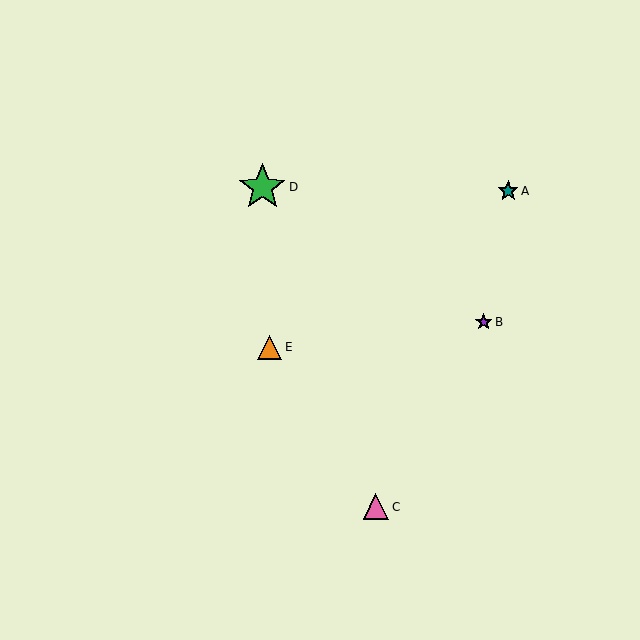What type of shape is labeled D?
Shape D is a green star.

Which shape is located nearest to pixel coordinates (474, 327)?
The purple star (labeled B) at (484, 322) is nearest to that location.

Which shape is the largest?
The green star (labeled D) is the largest.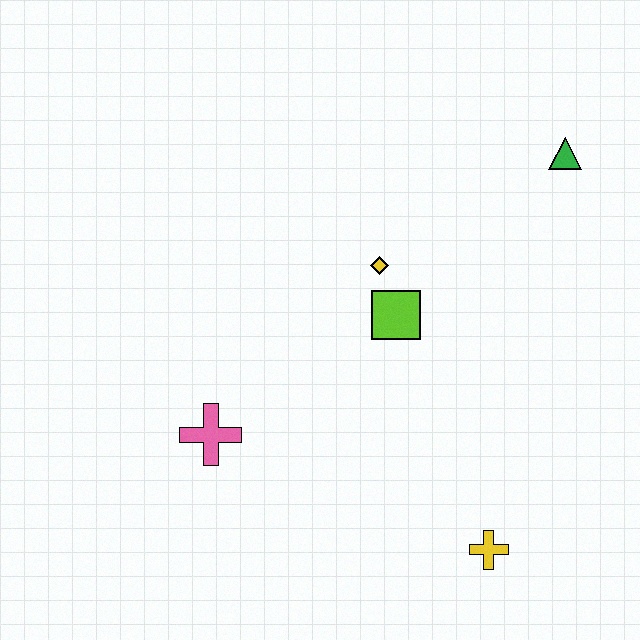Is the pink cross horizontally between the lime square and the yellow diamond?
No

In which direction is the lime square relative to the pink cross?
The lime square is to the right of the pink cross.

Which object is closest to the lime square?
The yellow diamond is closest to the lime square.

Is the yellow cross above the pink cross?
No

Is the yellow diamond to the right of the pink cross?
Yes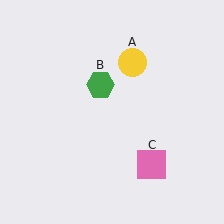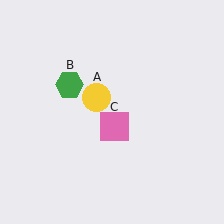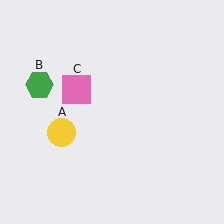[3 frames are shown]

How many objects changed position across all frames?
3 objects changed position: yellow circle (object A), green hexagon (object B), pink square (object C).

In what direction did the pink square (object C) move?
The pink square (object C) moved up and to the left.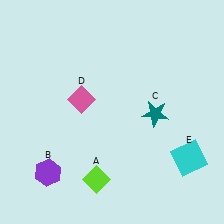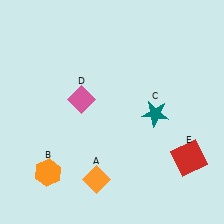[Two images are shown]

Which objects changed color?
A changed from lime to orange. B changed from purple to orange. E changed from cyan to red.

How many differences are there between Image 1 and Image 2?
There are 3 differences between the two images.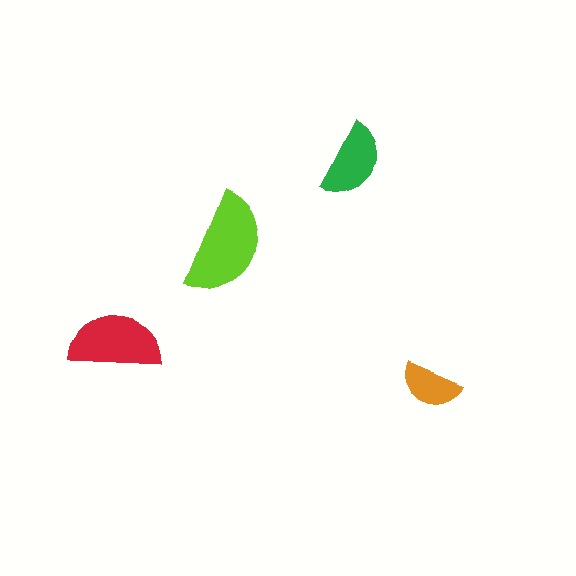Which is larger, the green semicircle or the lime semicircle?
The lime one.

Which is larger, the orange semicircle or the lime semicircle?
The lime one.